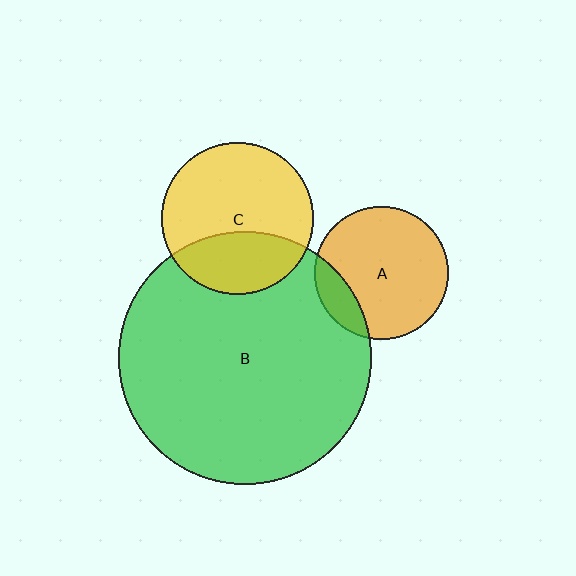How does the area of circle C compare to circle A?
Approximately 1.3 times.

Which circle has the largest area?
Circle B (green).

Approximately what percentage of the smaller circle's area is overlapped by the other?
Approximately 15%.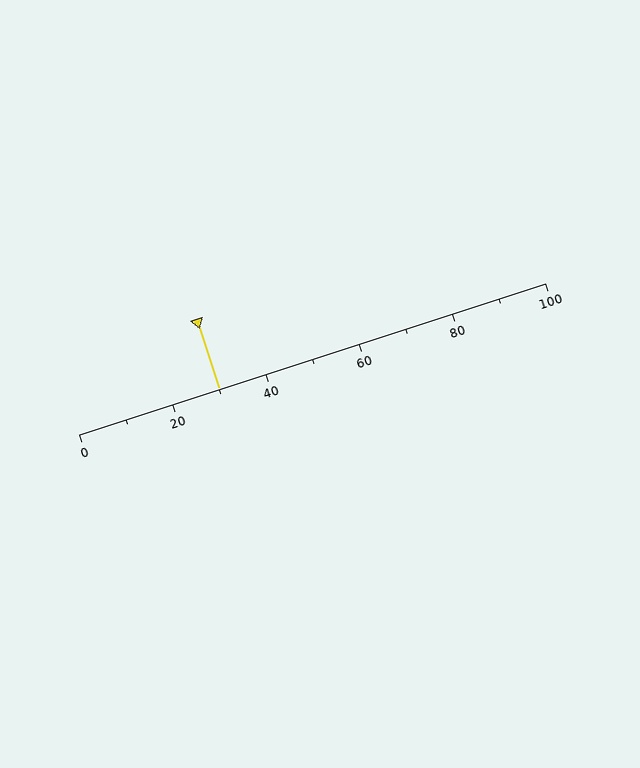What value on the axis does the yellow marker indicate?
The marker indicates approximately 30.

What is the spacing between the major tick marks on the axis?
The major ticks are spaced 20 apart.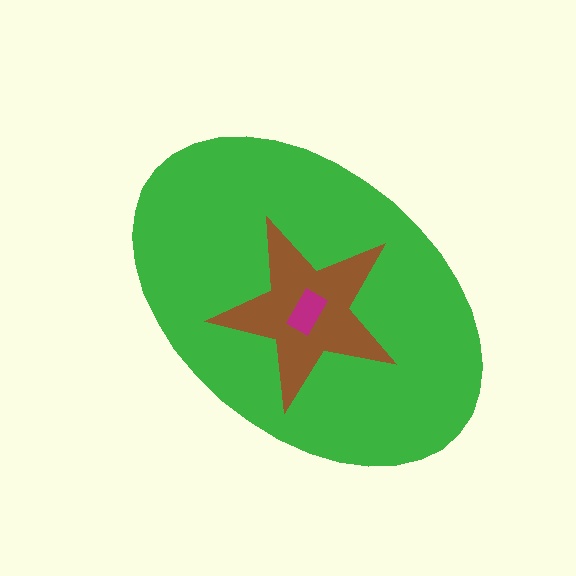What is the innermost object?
The magenta rectangle.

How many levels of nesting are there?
3.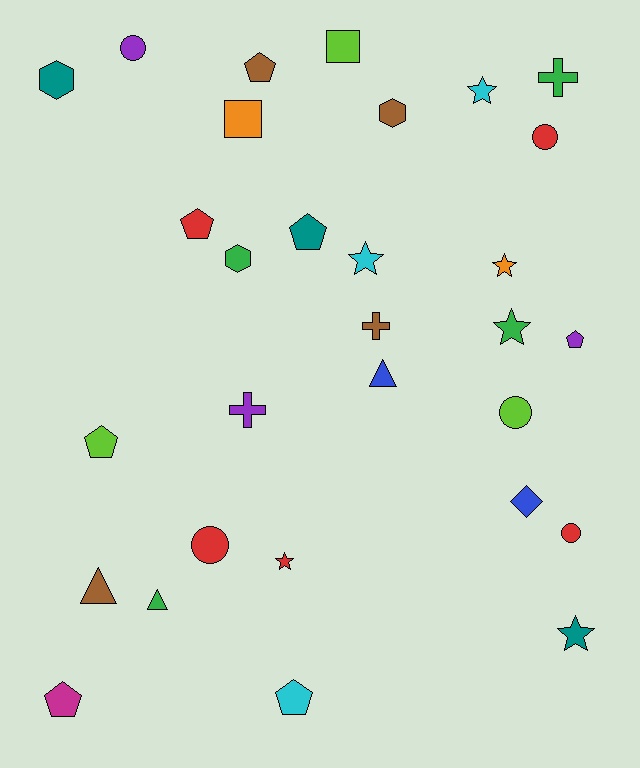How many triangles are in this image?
There are 3 triangles.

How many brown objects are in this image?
There are 4 brown objects.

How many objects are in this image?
There are 30 objects.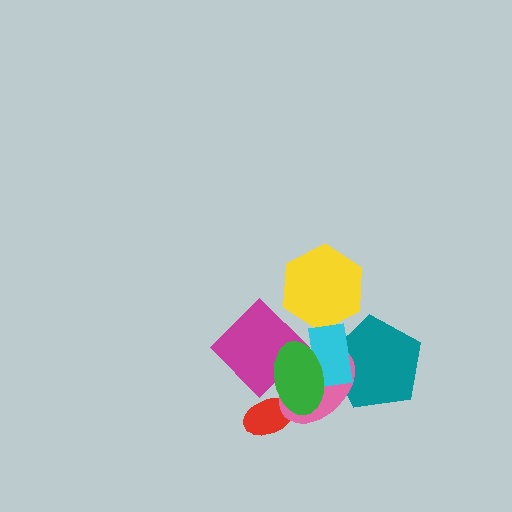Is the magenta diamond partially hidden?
Yes, it is partially covered by another shape.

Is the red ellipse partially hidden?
Yes, it is partially covered by another shape.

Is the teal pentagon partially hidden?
Yes, it is partially covered by another shape.